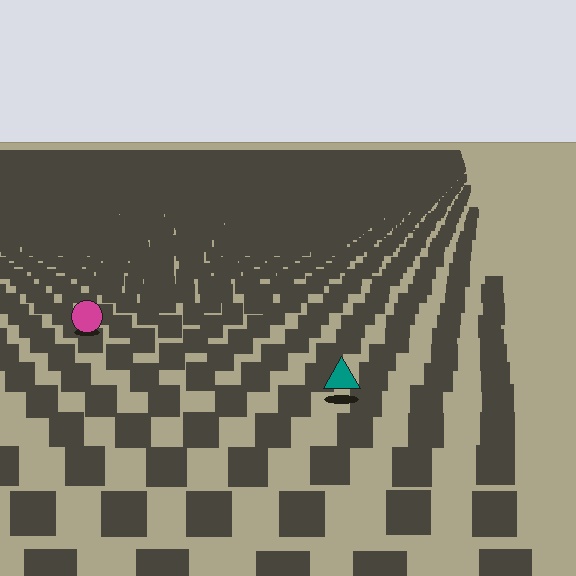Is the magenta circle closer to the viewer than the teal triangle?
No. The teal triangle is closer — you can tell from the texture gradient: the ground texture is coarser near it.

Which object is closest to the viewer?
The teal triangle is closest. The texture marks near it are larger and more spread out.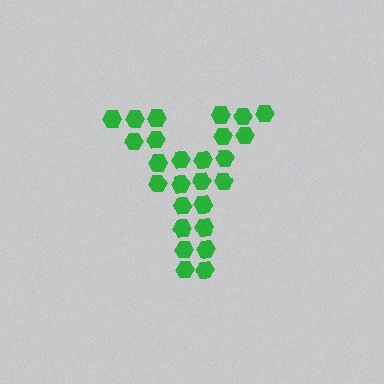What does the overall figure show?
The overall figure shows the letter Y.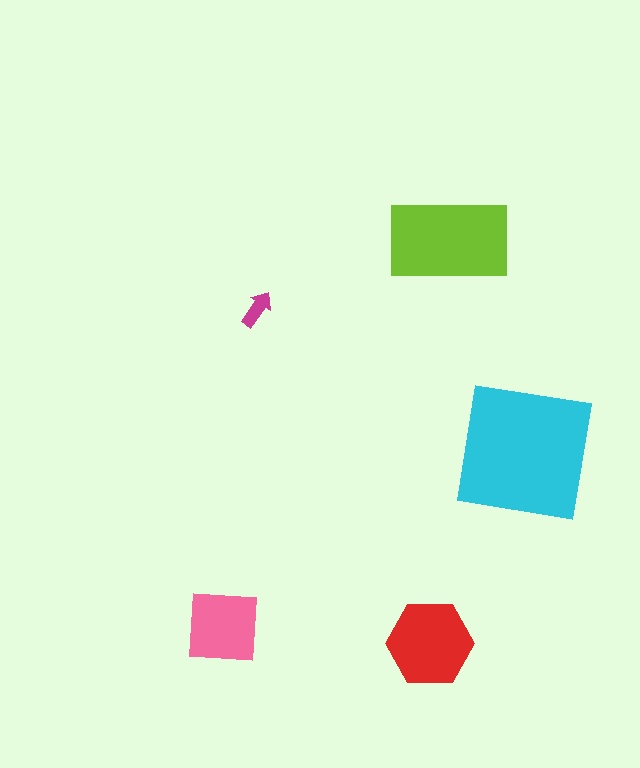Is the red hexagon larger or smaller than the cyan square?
Smaller.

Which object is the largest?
The cyan square.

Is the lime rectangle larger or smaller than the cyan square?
Smaller.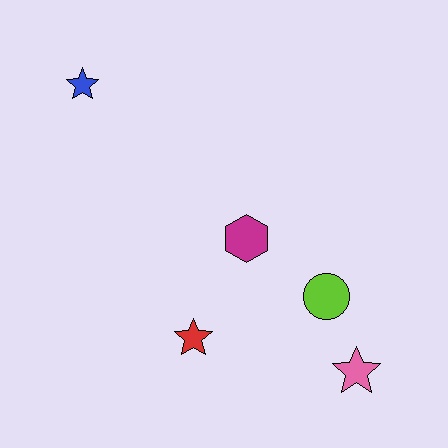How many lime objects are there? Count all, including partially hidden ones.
There is 1 lime object.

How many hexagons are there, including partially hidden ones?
There is 1 hexagon.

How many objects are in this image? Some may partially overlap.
There are 5 objects.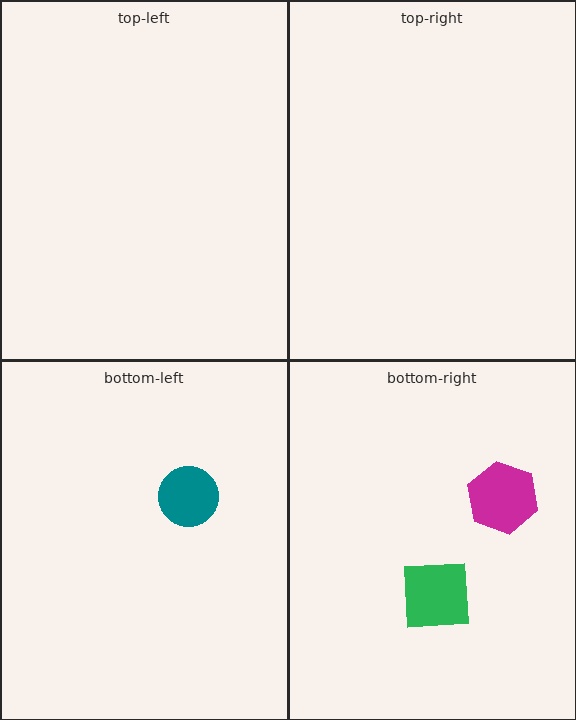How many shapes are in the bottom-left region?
1.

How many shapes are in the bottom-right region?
2.